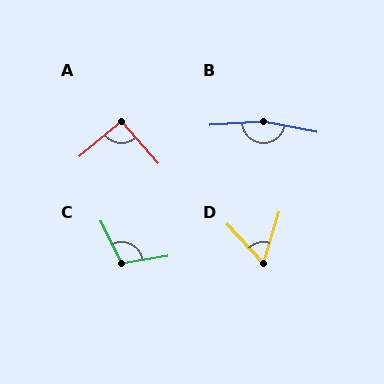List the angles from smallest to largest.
D (59°), A (92°), C (107°), B (165°).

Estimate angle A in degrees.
Approximately 92 degrees.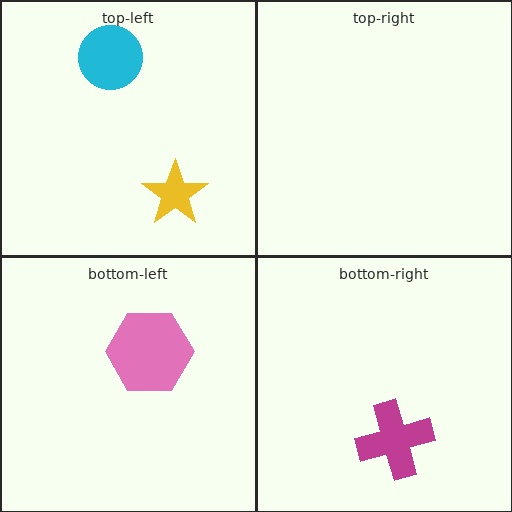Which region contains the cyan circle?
The top-left region.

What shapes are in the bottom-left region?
The pink hexagon.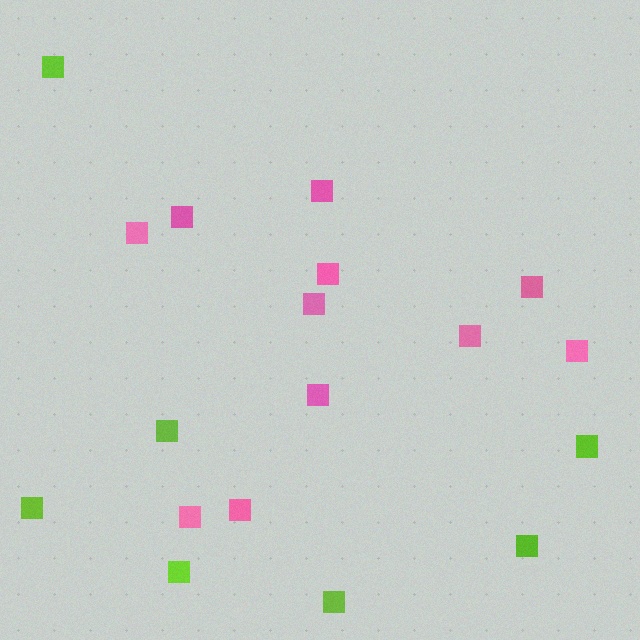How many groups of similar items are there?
There are 2 groups: one group of pink squares (11) and one group of lime squares (7).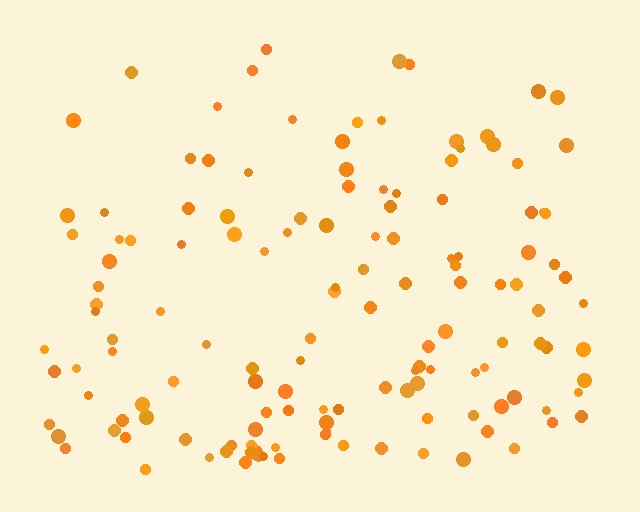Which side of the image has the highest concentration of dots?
The bottom.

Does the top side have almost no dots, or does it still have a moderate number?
Still a moderate number, just noticeably fewer than the bottom.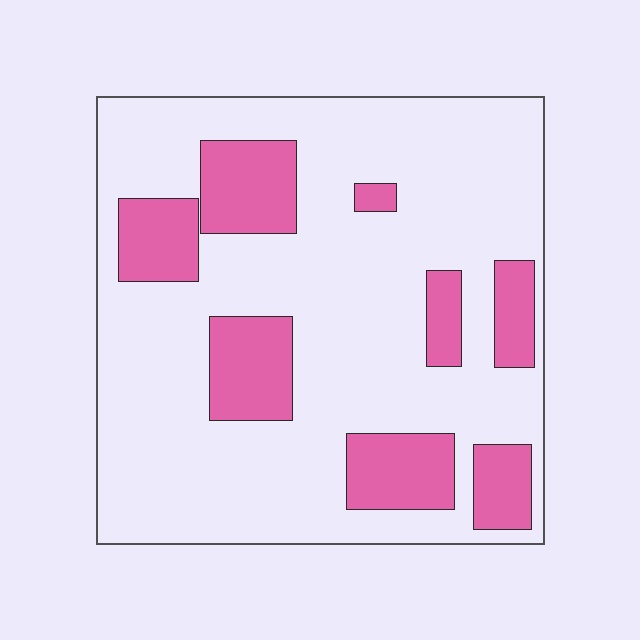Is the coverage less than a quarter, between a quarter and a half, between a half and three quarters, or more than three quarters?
Less than a quarter.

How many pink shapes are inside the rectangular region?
8.